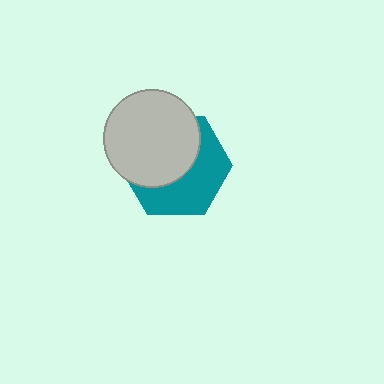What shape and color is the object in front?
The object in front is a light gray circle.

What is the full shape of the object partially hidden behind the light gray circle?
The partially hidden object is a teal hexagon.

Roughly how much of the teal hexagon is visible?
About half of it is visible (roughly 47%).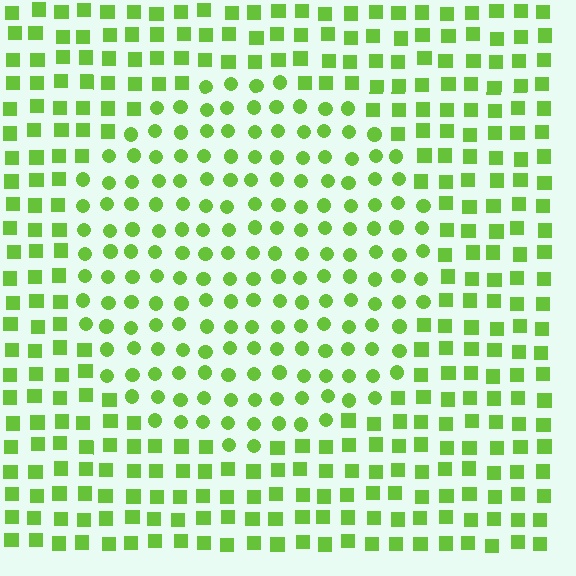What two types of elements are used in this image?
The image uses circles inside the circle region and squares outside it.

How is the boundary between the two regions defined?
The boundary is defined by a change in element shape: circles inside vs. squares outside. All elements share the same color and spacing.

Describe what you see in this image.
The image is filled with small lime elements arranged in a uniform grid. A circle-shaped region contains circles, while the surrounding area contains squares. The boundary is defined purely by the change in element shape.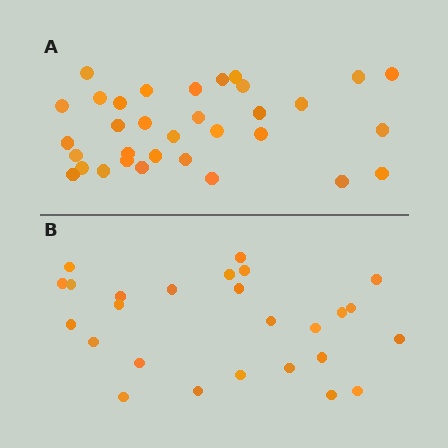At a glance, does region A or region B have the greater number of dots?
Region A (the top region) has more dots.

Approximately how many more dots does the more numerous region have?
Region A has roughly 8 or so more dots than region B.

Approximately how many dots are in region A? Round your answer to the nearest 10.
About 30 dots. (The exact count is 33, which rounds to 30.)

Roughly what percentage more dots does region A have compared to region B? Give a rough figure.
About 25% more.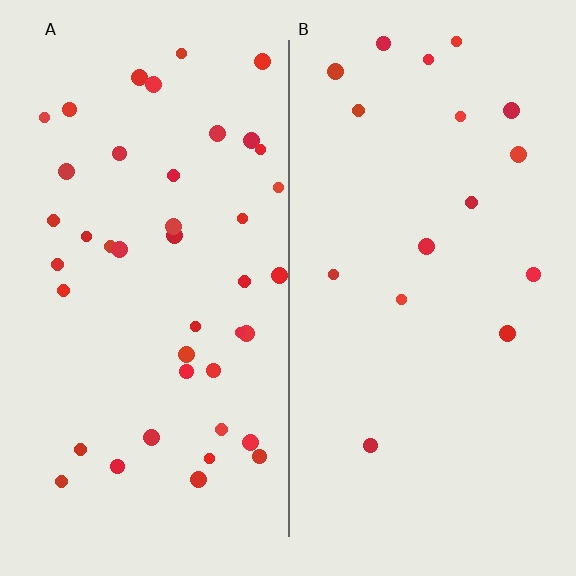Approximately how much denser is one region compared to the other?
Approximately 2.6× — region A over region B.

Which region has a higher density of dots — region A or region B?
A (the left).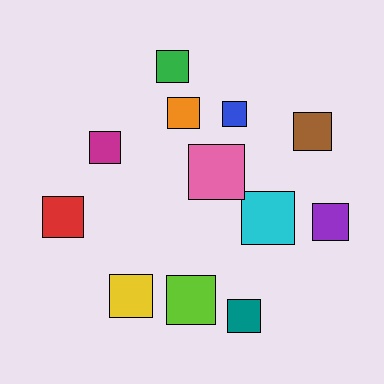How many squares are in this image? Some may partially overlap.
There are 12 squares.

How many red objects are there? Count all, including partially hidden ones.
There is 1 red object.